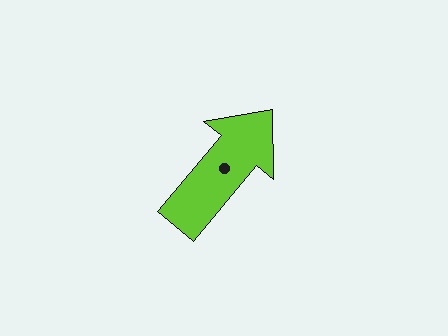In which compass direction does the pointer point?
Northeast.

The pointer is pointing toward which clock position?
Roughly 1 o'clock.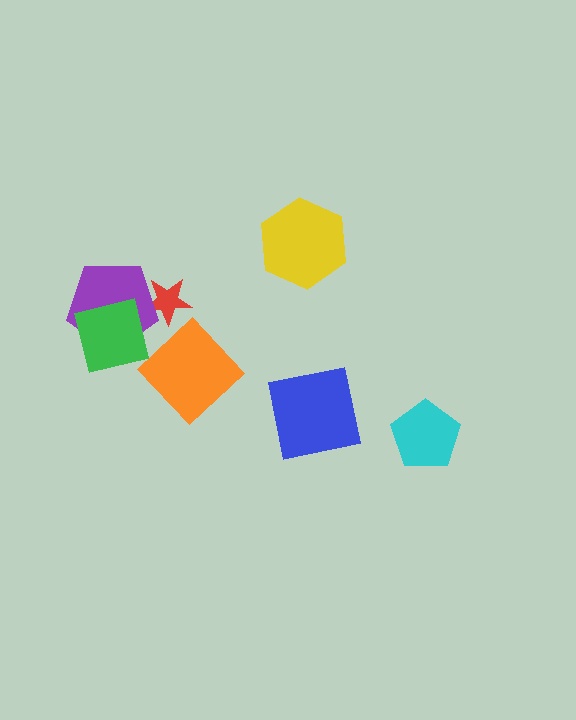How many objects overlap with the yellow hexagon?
0 objects overlap with the yellow hexagon.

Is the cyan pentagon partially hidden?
No, no other shape covers it.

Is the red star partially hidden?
Yes, it is partially covered by another shape.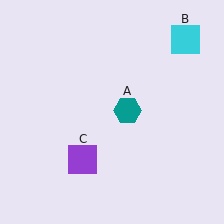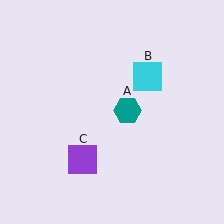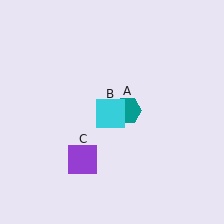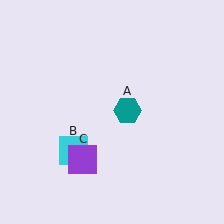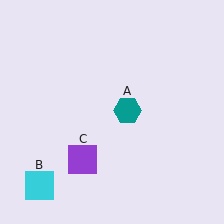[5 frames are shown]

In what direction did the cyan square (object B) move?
The cyan square (object B) moved down and to the left.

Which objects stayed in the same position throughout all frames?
Teal hexagon (object A) and purple square (object C) remained stationary.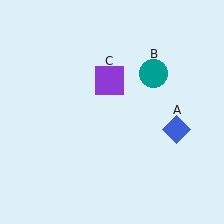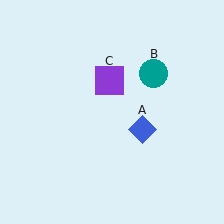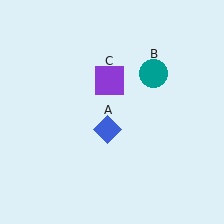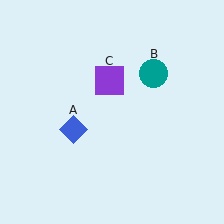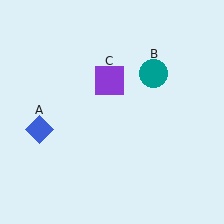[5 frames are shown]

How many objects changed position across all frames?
1 object changed position: blue diamond (object A).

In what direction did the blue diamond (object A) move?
The blue diamond (object A) moved left.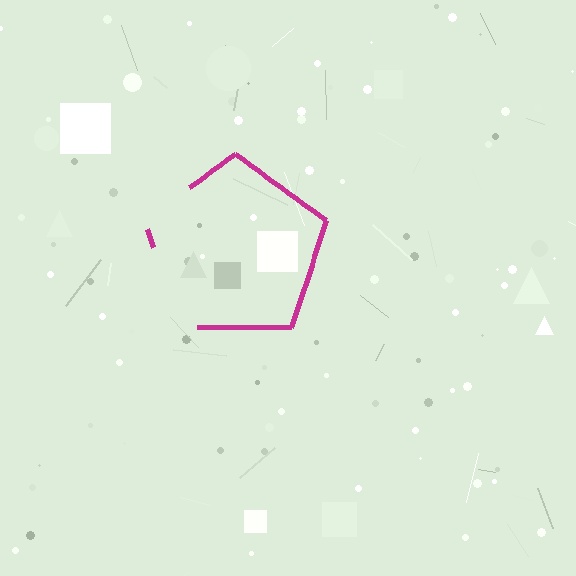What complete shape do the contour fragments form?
The contour fragments form a pentagon.